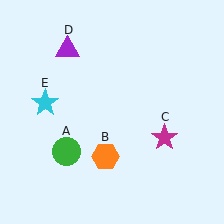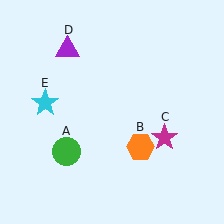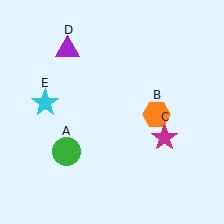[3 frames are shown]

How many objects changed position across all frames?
1 object changed position: orange hexagon (object B).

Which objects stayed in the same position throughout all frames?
Green circle (object A) and magenta star (object C) and purple triangle (object D) and cyan star (object E) remained stationary.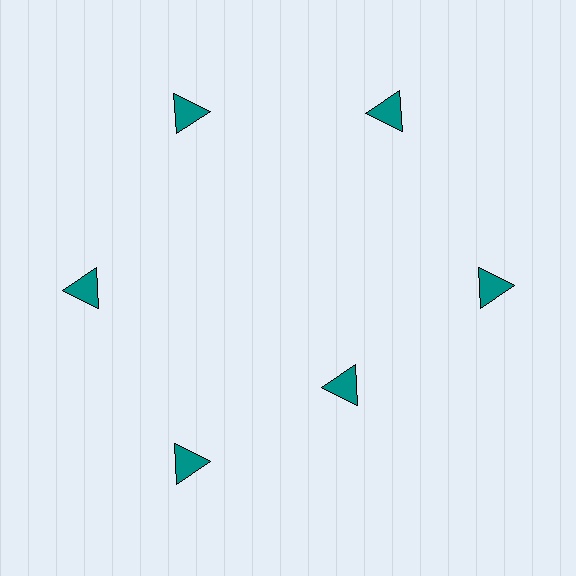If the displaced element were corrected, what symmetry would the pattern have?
It would have 6-fold rotational symmetry — the pattern would map onto itself every 60 degrees.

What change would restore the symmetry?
The symmetry would be restored by moving it outward, back onto the ring so that all 6 triangles sit at equal angles and equal distance from the center.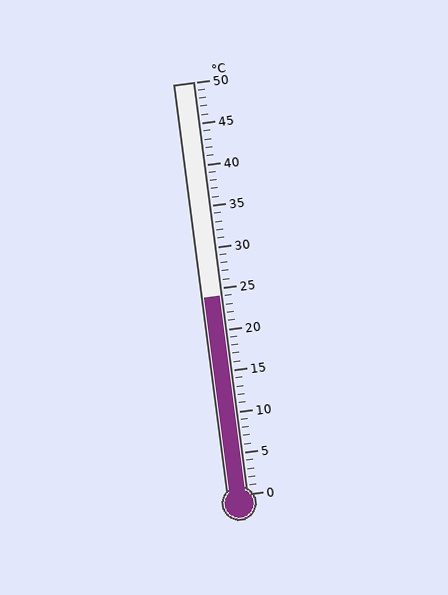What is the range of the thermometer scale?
The thermometer scale ranges from 0°C to 50°C.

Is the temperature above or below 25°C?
The temperature is below 25°C.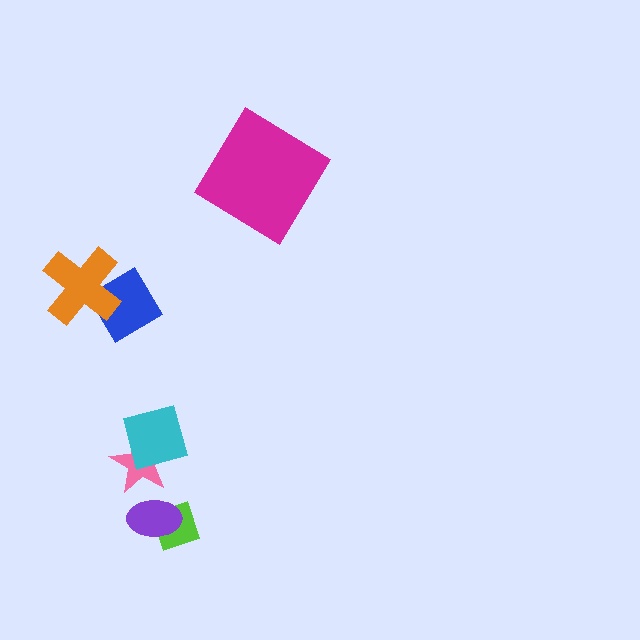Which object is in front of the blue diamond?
The orange cross is in front of the blue diamond.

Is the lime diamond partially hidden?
Yes, it is partially covered by another shape.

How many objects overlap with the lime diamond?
1 object overlaps with the lime diamond.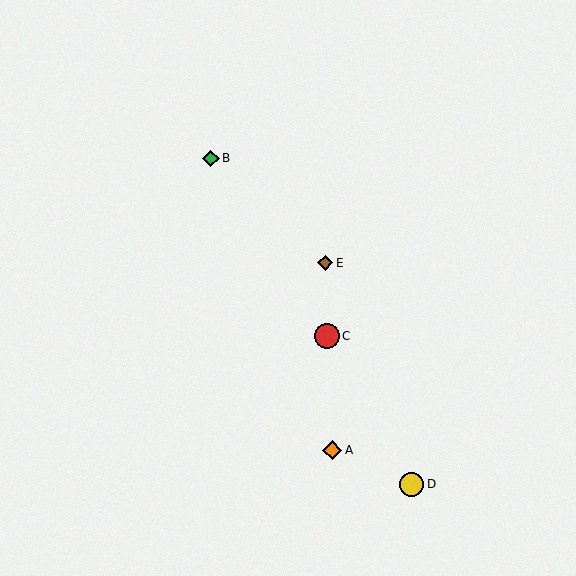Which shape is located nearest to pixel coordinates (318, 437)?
The orange diamond (labeled A) at (332, 450) is nearest to that location.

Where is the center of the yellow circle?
The center of the yellow circle is at (412, 484).